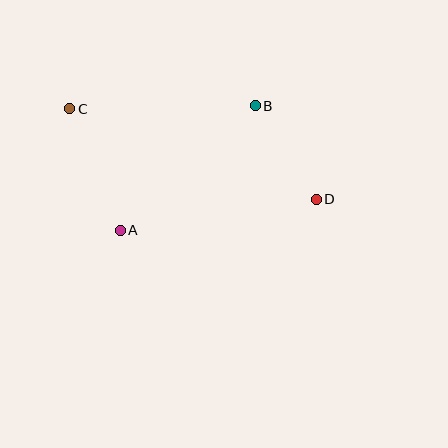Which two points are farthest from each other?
Points C and D are farthest from each other.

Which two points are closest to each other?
Points B and D are closest to each other.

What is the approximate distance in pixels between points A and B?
The distance between A and B is approximately 184 pixels.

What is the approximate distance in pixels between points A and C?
The distance between A and C is approximately 132 pixels.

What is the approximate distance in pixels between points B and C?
The distance between B and C is approximately 186 pixels.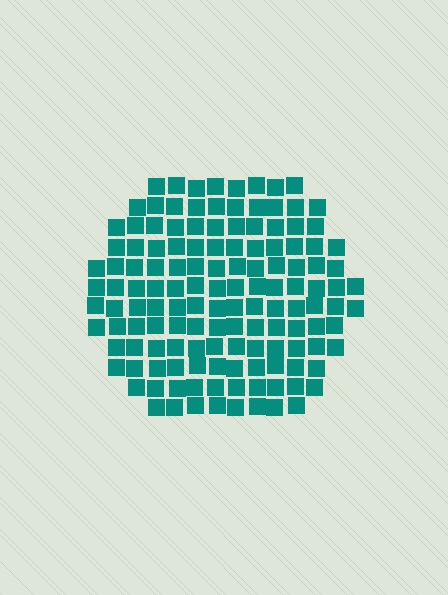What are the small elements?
The small elements are squares.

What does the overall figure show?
The overall figure shows a hexagon.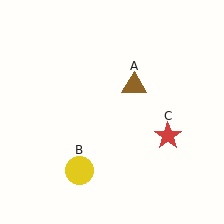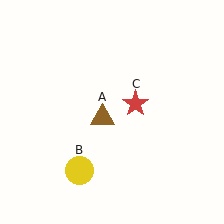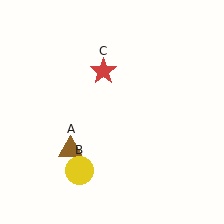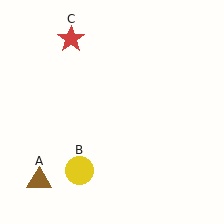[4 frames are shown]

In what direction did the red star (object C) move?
The red star (object C) moved up and to the left.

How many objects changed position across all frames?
2 objects changed position: brown triangle (object A), red star (object C).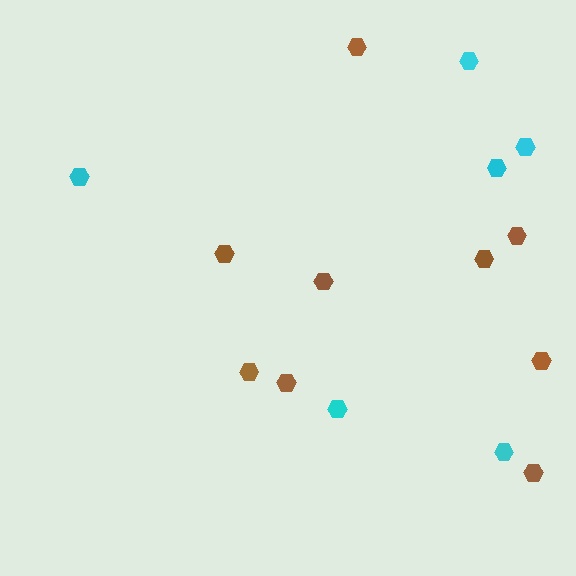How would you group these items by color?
There are 2 groups: one group of brown hexagons (9) and one group of cyan hexagons (6).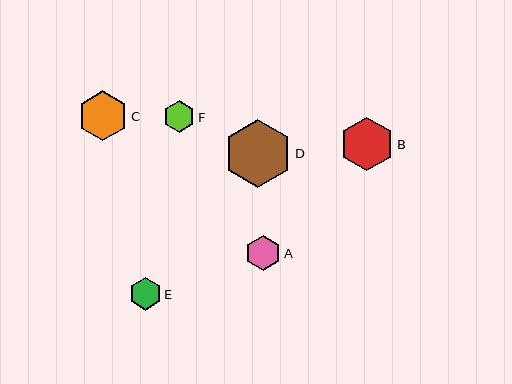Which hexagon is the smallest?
Hexagon F is the smallest with a size of approximately 32 pixels.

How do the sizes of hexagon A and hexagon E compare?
Hexagon A and hexagon E are approximately the same size.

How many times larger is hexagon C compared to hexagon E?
Hexagon C is approximately 1.5 times the size of hexagon E.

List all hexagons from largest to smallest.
From largest to smallest: D, B, C, A, E, F.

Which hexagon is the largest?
Hexagon D is the largest with a size of approximately 68 pixels.